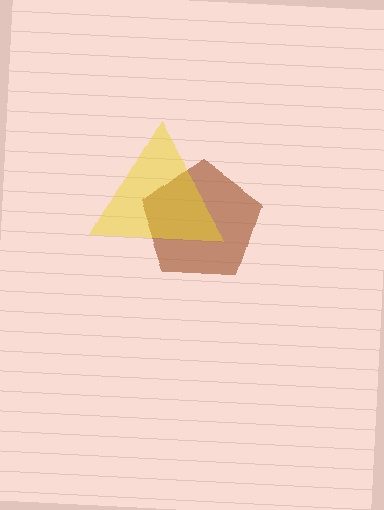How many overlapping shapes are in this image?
There are 2 overlapping shapes in the image.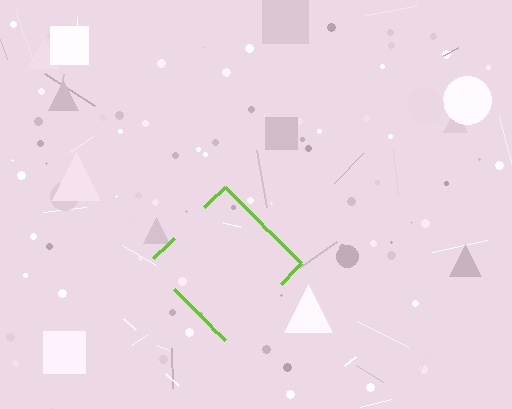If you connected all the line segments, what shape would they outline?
They would outline a diamond.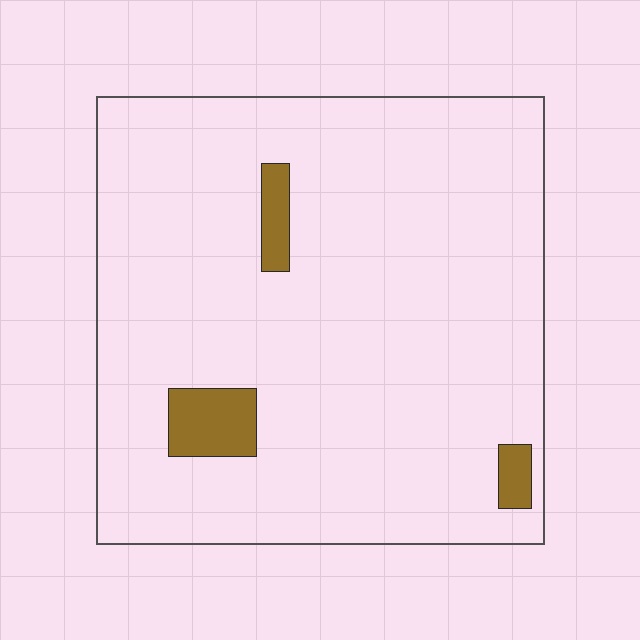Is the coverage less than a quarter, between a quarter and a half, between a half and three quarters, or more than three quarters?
Less than a quarter.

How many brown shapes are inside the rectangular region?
3.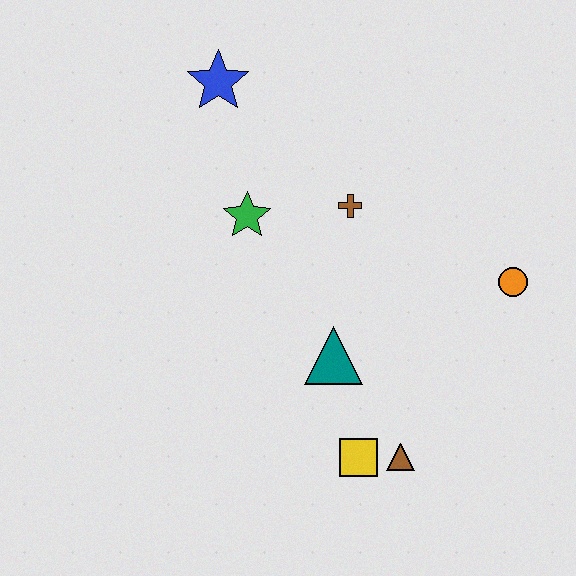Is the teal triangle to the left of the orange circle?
Yes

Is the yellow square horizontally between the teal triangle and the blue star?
No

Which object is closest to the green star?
The brown cross is closest to the green star.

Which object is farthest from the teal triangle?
The blue star is farthest from the teal triangle.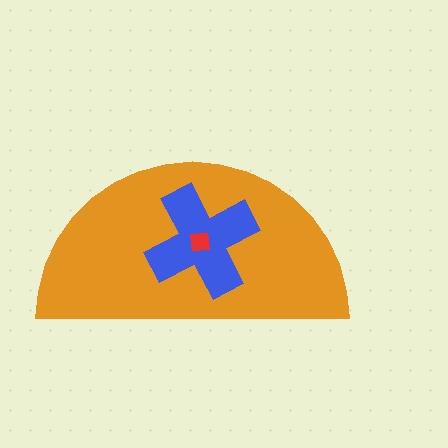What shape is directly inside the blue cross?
The red square.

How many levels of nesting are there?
3.